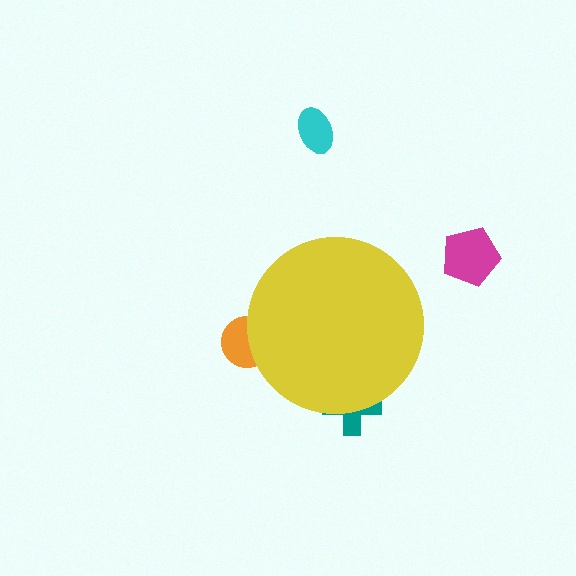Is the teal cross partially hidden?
Yes, the teal cross is partially hidden behind the yellow circle.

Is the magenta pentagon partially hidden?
No, the magenta pentagon is fully visible.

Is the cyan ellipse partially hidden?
No, the cyan ellipse is fully visible.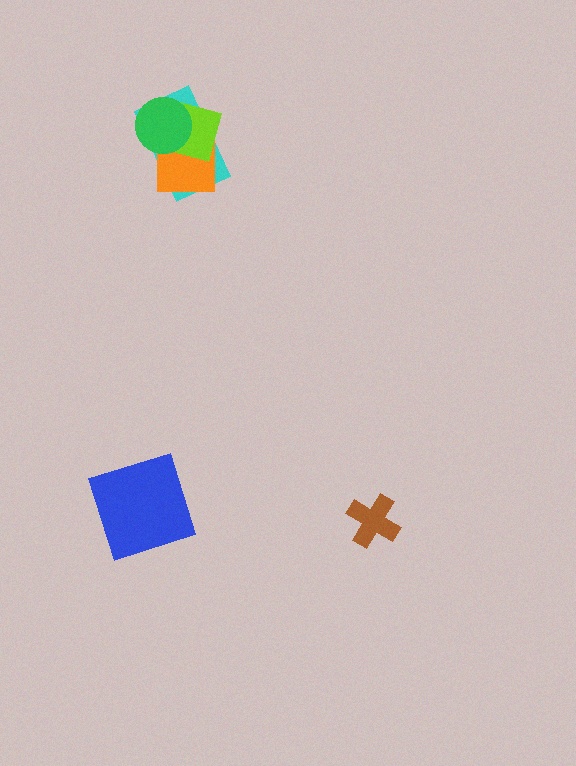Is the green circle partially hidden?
No, no other shape covers it.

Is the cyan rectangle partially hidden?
Yes, it is partially covered by another shape.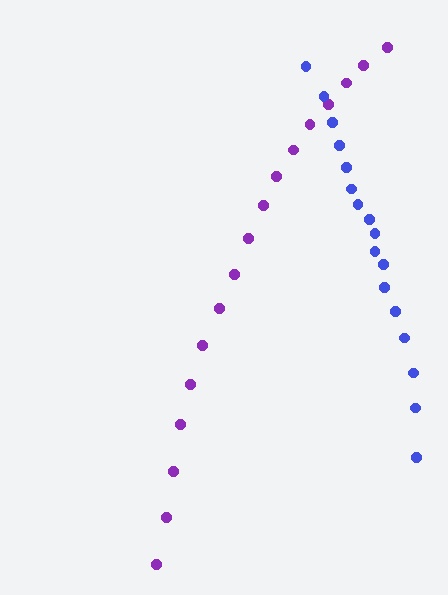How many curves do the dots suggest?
There are 2 distinct paths.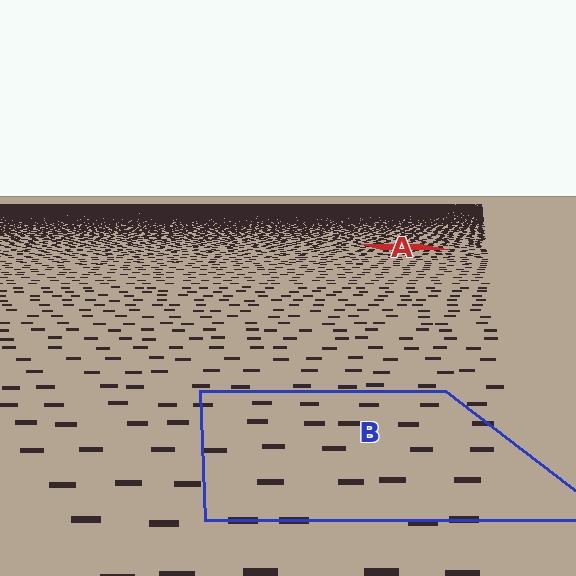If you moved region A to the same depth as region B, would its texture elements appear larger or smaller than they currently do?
They would appear larger. At a closer depth, the same texture elements are projected at a bigger on-screen size.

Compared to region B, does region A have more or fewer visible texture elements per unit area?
Region A has more texture elements per unit area — they are packed more densely because it is farther away.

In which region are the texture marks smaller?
The texture marks are smaller in region A, because it is farther away.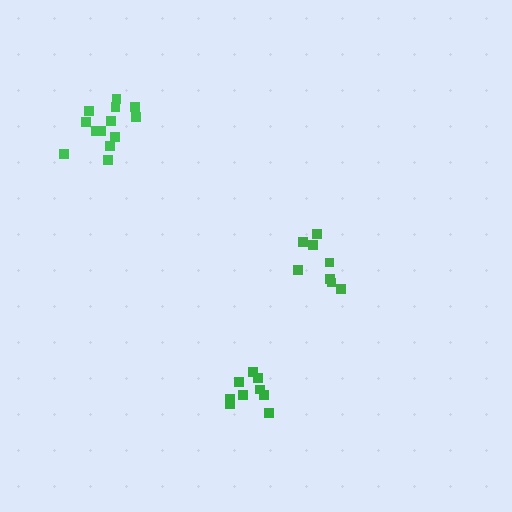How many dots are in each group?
Group 1: 13 dots, Group 2: 8 dots, Group 3: 9 dots (30 total).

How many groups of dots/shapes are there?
There are 3 groups.